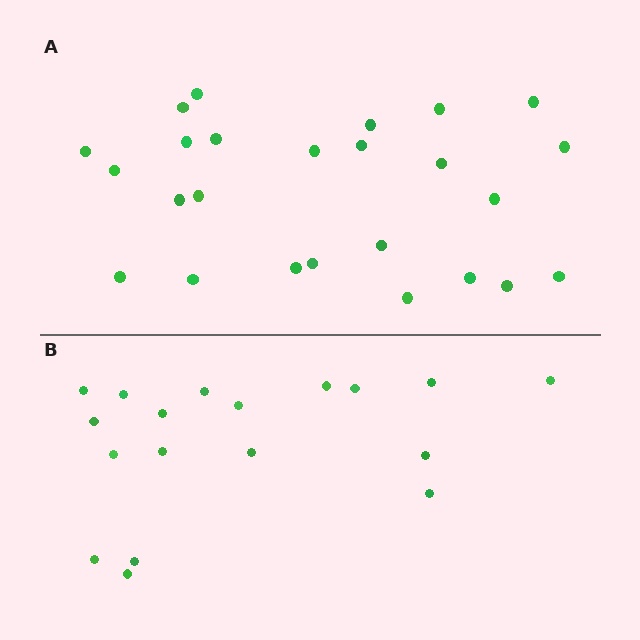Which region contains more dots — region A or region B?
Region A (the top region) has more dots.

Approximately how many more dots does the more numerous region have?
Region A has roughly 8 or so more dots than region B.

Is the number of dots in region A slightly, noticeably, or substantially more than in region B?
Region A has noticeably more, but not dramatically so. The ratio is roughly 1.4 to 1.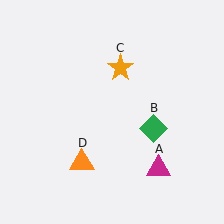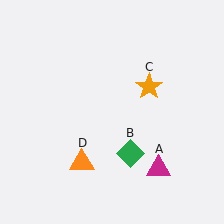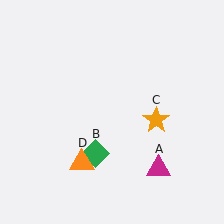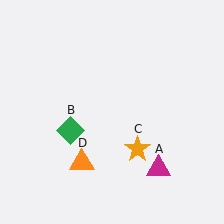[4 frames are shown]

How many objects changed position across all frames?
2 objects changed position: green diamond (object B), orange star (object C).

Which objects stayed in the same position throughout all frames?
Magenta triangle (object A) and orange triangle (object D) remained stationary.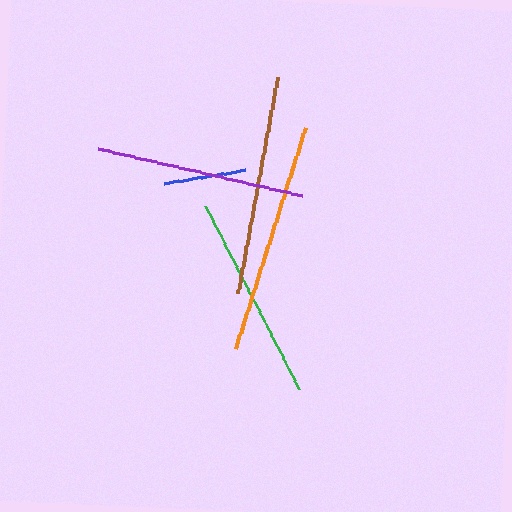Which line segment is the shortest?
The blue line is the shortest at approximately 81 pixels.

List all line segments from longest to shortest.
From longest to shortest: orange, brown, purple, green, blue.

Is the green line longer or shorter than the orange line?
The orange line is longer than the green line.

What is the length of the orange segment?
The orange segment is approximately 232 pixels long.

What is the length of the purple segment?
The purple segment is approximately 209 pixels long.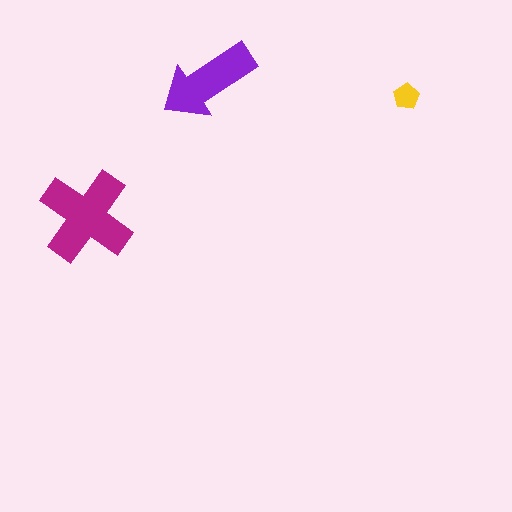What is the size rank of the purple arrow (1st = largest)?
2nd.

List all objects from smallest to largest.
The yellow pentagon, the purple arrow, the magenta cross.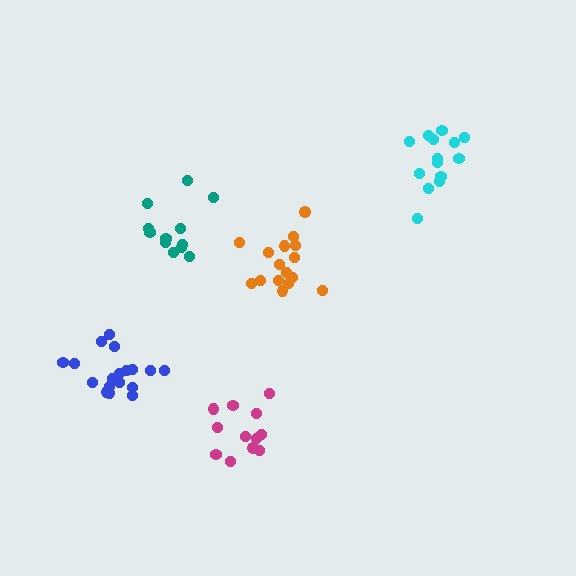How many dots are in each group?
Group 1: 12 dots, Group 2: 12 dots, Group 3: 14 dots, Group 4: 16 dots, Group 5: 18 dots (72 total).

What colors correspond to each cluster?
The clusters are colored: magenta, teal, cyan, orange, blue.